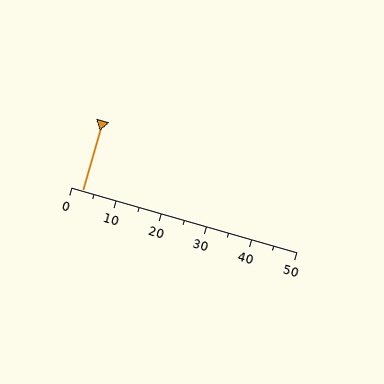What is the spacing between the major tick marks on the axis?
The major ticks are spaced 10 apart.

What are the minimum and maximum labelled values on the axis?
The axis runs from 0 to 50.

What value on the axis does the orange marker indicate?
The marker indicates approximately 2.5.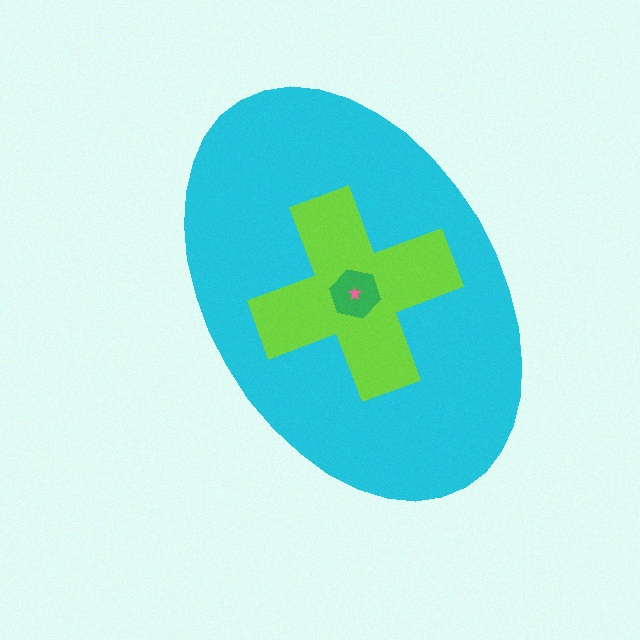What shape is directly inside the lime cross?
The green hexagon.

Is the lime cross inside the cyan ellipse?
Yes.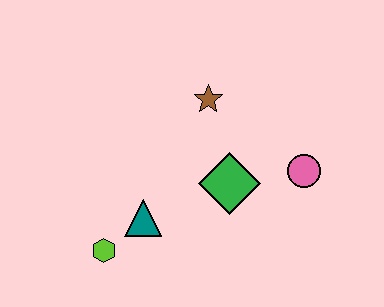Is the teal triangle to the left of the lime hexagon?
No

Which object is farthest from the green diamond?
The lime hexagon is farthest from the green diamond.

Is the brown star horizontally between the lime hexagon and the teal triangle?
No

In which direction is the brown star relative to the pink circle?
The brown star is to the left of the pink circle.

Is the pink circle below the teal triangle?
No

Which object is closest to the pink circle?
The green diamond is closest to the pink circle.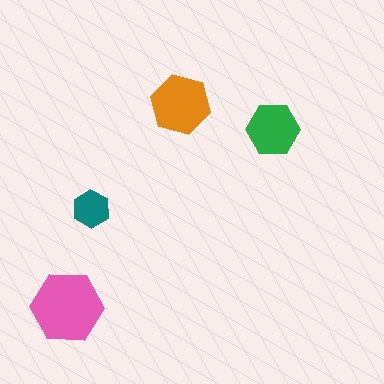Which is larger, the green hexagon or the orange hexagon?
The orange one.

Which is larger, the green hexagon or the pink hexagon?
The pink one.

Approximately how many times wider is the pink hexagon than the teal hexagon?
About 2 times wider.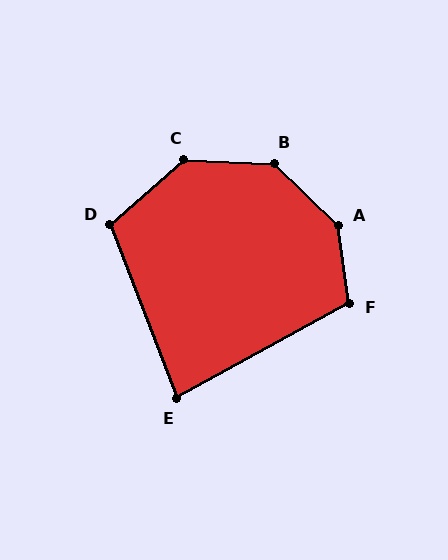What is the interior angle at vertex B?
Approximately 138 degrees (obtuse).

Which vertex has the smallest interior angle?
E, at approximately 82 degrees.